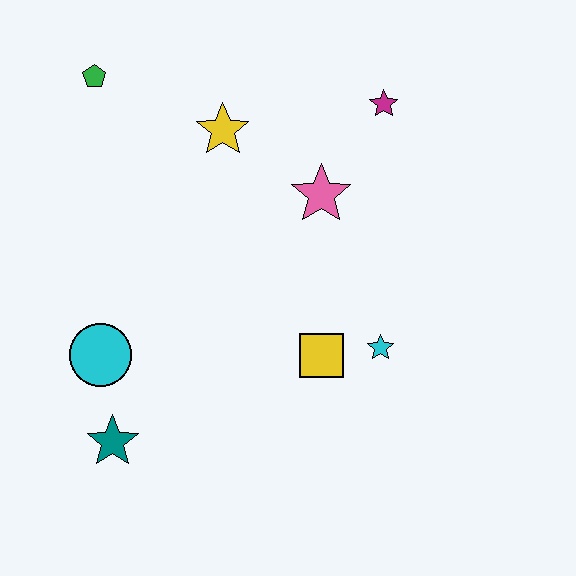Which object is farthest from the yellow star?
The teal star is farthest from the yellow star.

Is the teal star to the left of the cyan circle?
No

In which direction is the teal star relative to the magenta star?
The teal star is below the magenta star.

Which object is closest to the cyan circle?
The teal star is closest to the cyan circle.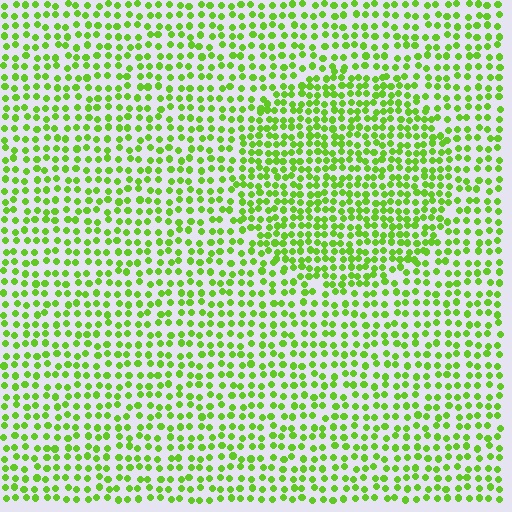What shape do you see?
I see a circle.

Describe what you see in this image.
The image contains small lime elements arranged at two different densities. A circle-shaped region is visible where the elements are more densely packed than the surrounding area.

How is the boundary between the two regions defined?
The boundary is defined by a change in element density (approximately 1.6x ratio). All elements are the same color, size, and shape.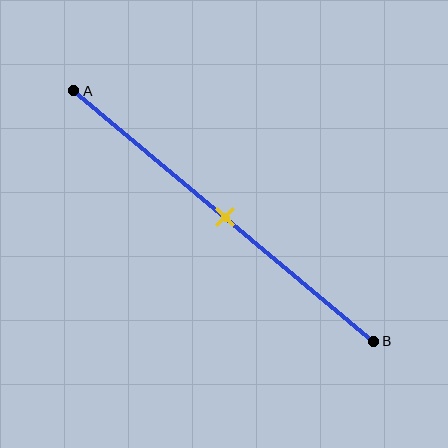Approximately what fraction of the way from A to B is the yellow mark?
The yellow mark is approximately 50% of the way from A to B.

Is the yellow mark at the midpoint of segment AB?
Yes, the mark is approximately at the midpoint.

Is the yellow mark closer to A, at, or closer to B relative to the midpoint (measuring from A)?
The yellow mark is approximately at the midpoint of segment AB.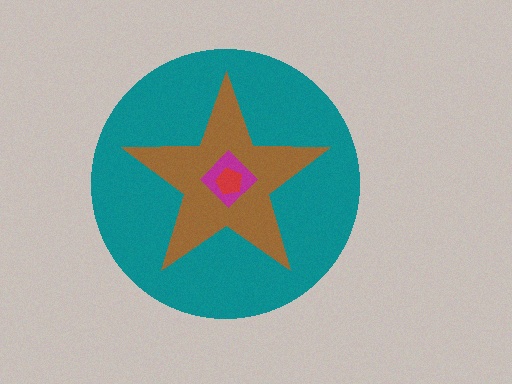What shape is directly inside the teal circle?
The brown star.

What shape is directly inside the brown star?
The magenta diamond.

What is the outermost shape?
The teal circle.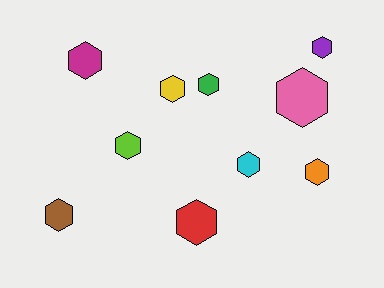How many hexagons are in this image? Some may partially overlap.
There are 10 hexagons.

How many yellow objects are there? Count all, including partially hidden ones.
There is 1 yellow object.